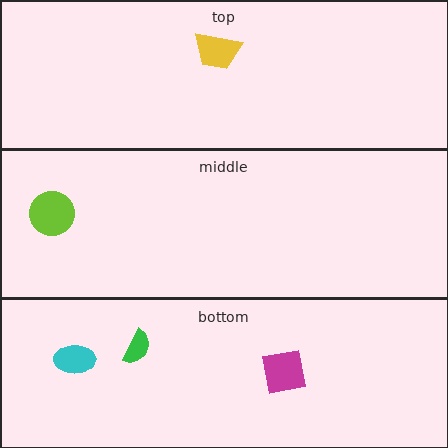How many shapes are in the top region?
1.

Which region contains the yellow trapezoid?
The top region.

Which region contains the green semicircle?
The bottom region.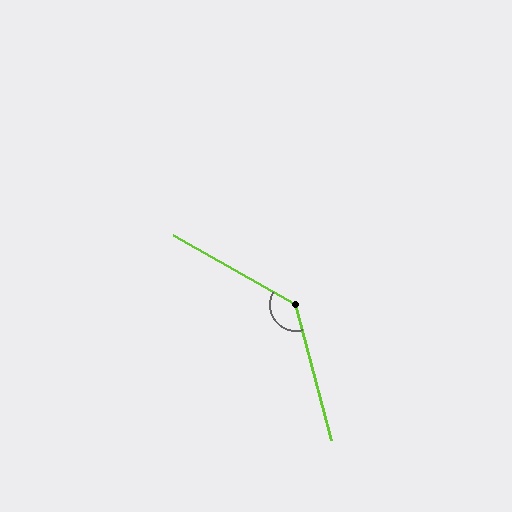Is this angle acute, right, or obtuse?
It is obtuse.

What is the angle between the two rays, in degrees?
Approximately 134 degrees.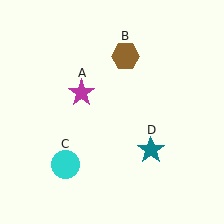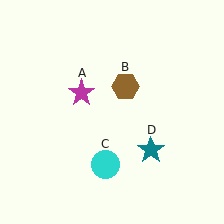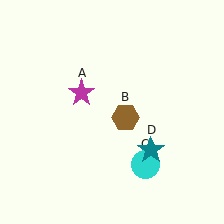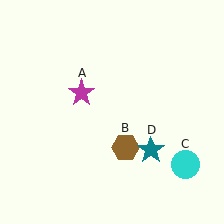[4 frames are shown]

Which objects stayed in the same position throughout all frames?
Magenta star (object A) and teal star (object D) remained stationary.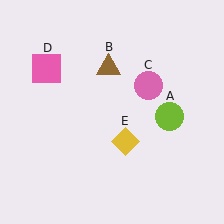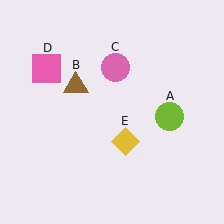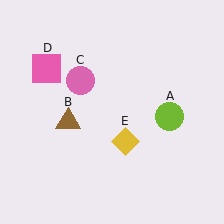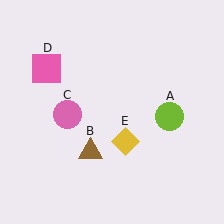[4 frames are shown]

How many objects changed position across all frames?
2 objects changed position: brown triangle (object B), pink circle (object C).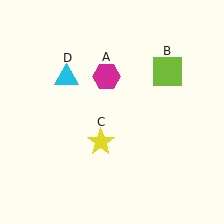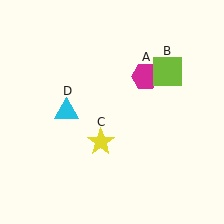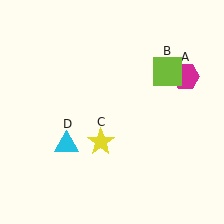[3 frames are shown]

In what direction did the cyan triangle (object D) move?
The cyan triangle (object D) moved down.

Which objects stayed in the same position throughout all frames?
Lime square (object B) and yellow star (object C) remained stationary.